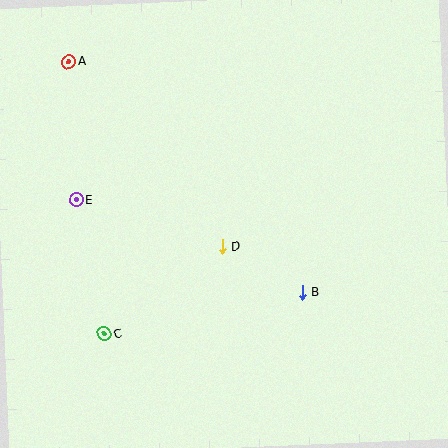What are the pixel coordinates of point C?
Point C is at (104, 334).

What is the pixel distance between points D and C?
The distance between D and C is 147 pixels.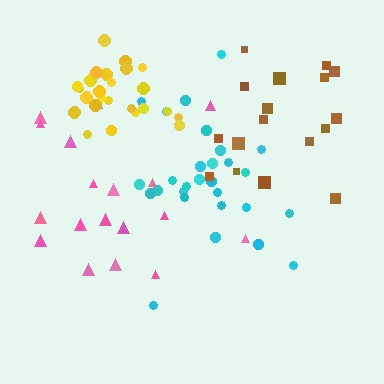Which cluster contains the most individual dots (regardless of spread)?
Cyan (28).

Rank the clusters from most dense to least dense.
yellow, cyan, brown, pink.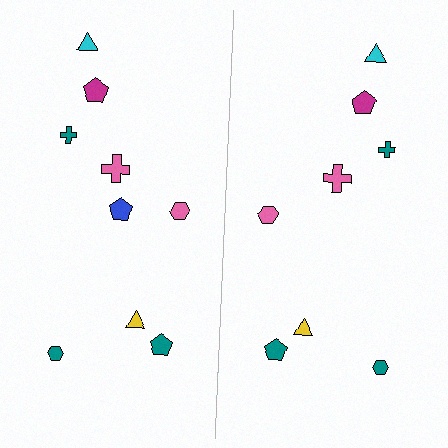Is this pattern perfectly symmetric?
No, the pattern is not perfectly symmetric. A blue pentagon is missing from the right side.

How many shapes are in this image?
There are 17 shapes in this image.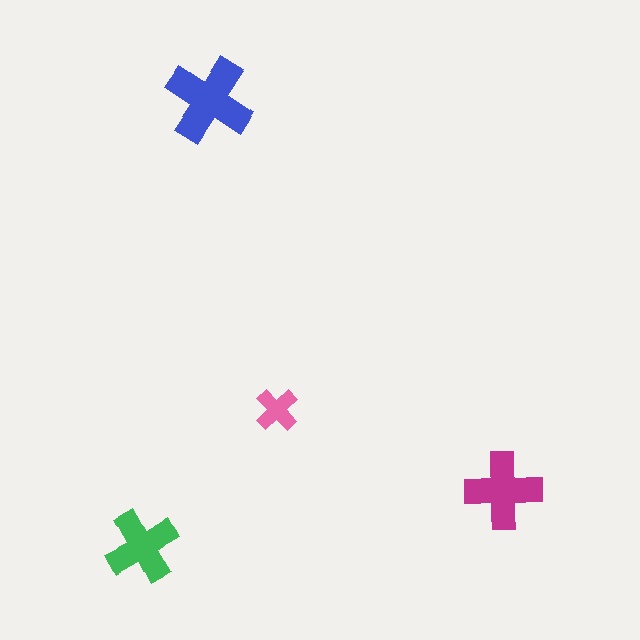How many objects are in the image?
There are 4 objects in the image.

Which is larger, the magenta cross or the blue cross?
The blue one.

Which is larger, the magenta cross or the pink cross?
The magenta one.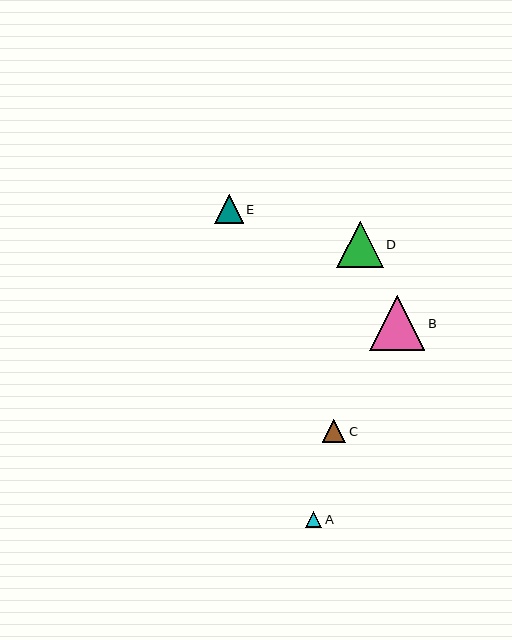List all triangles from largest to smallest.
From largest to smallest: B, D, E, C, A.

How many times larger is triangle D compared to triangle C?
Triangle D is approximately 2.0 times the size of triangle C.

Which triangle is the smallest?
Triangle A is the smallest with a size of approximately 16 pixels.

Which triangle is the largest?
Triangle B is the largest with a size of approximately 55 pixels.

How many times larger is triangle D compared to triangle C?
Triangle D is approximately 2.0 times the size of triangle C.